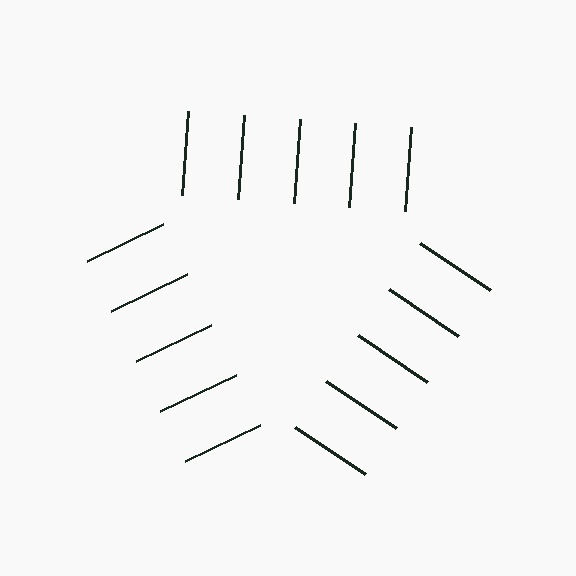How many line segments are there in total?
15 — 5 along each of the 3 edges.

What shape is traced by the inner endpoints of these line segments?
An illusory triangle — the line segments terminate on its edges but no continuous stroke is drawn.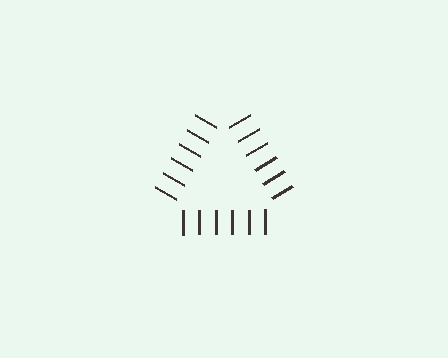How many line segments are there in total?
18 — 6 along each of the 3 edges.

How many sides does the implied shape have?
3 sides — the line-ends trace a triangle.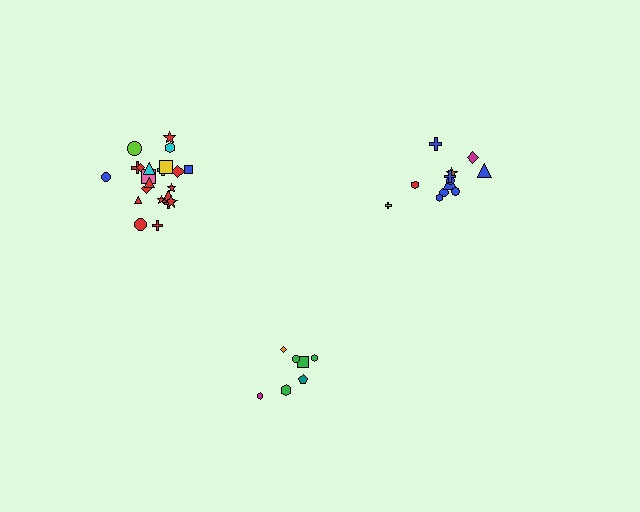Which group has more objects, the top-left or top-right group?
The top-left group.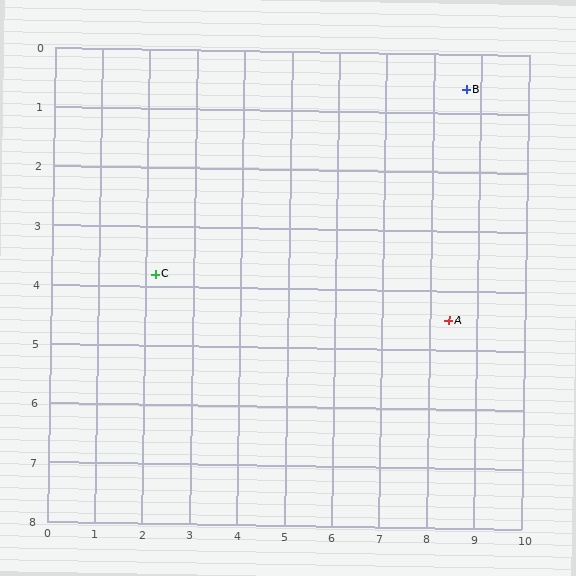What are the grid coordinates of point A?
Point A is at approximately (8.4, 4.5).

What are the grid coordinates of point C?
Point C is at approximately (2.2, 3.8).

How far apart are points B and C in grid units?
Points B and C are about 7.2 grid units apart.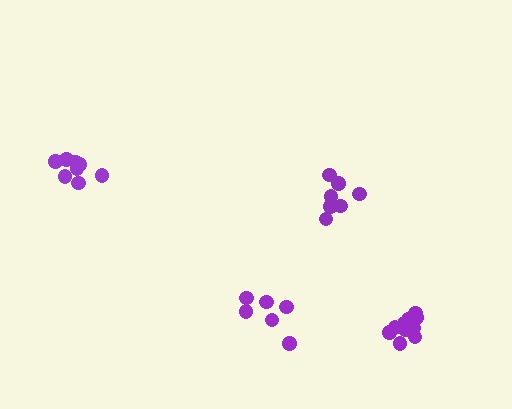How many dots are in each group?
Group 1: 11 dots, Group 2: 7 dots, Group 3: 8 dots, Group 4: 6 dots (32 total).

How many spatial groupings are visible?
There are 4 spatial groupings.